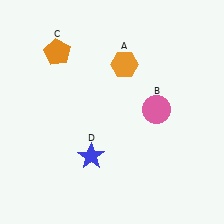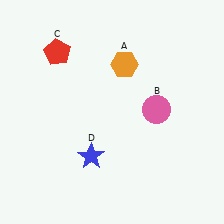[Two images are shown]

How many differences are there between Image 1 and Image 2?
There is 1 difference between the two images.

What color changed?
The pentagon (C) changed from orange in Image 1 to red in Image 2.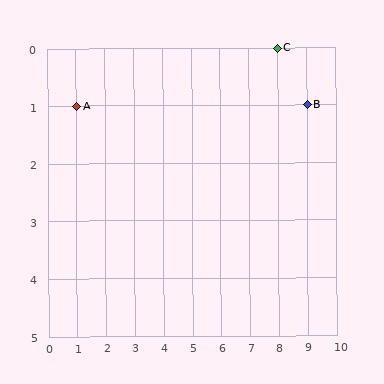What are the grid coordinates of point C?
Point C is at grid coordinates (8, 0).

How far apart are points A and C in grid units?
Points A and C are 7 columns and 1 row apart (about 7.1 grid units diagonally).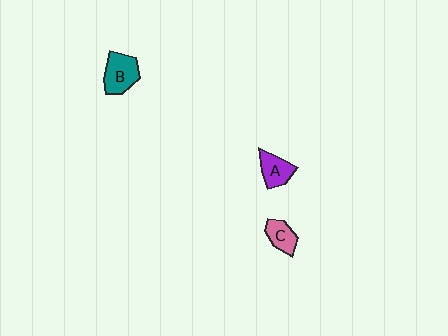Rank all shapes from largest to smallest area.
From largest to smallest: B (teal), A (purple), C (pink).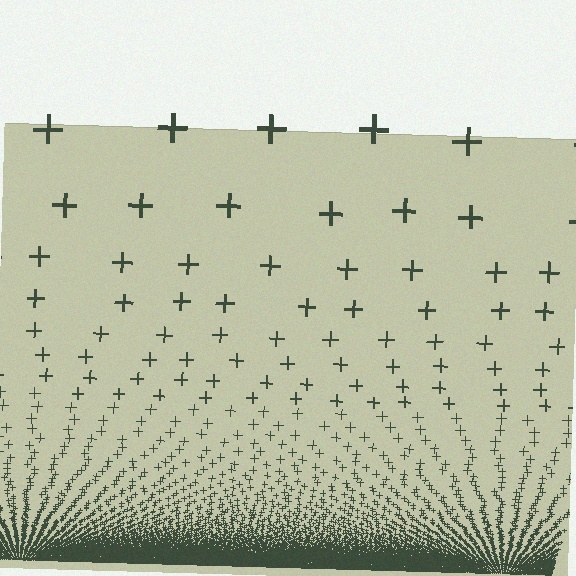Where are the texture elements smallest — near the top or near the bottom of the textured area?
Near the bottom.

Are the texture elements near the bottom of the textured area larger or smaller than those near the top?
Smaller. The gradient is inverted — elements near the bottom are smaller and denser.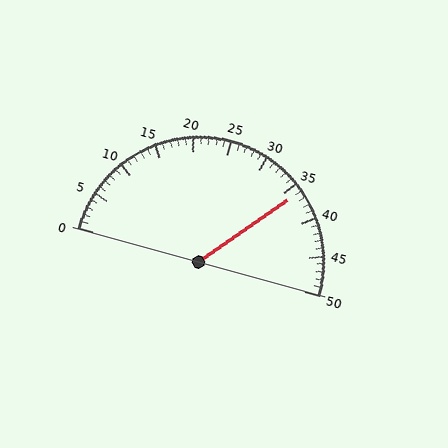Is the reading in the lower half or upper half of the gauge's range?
The reading is in the upper half of the range (0 to 50).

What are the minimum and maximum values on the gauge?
The gauge ranges from 0 to 50.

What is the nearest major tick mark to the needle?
The nearest major tick mark is 35.